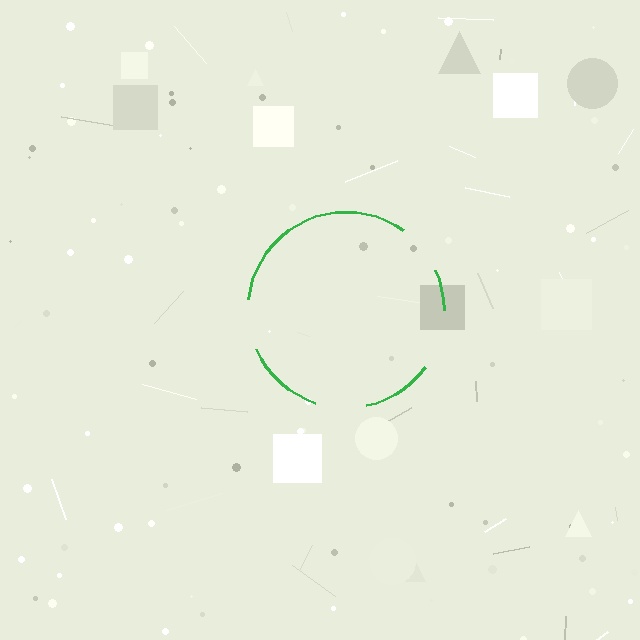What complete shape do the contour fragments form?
The contour fragments form a circle.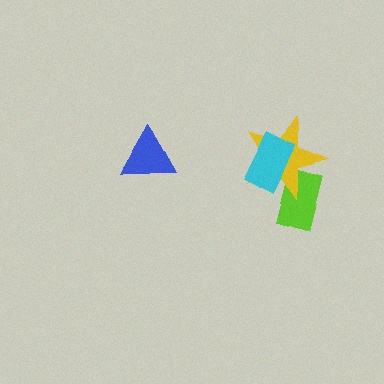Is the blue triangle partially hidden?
No, no other shape covers it.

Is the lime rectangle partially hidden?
Yes, it is partially covered by another shape.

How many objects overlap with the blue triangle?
0 objects overlap with the blue triangle.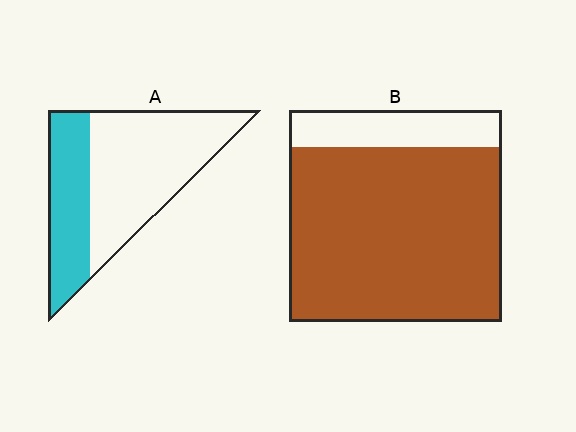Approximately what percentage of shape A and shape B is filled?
A is approximately 35% and B is approximately 85%.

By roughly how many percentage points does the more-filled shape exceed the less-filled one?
By roughly 45 percentage points (B over A).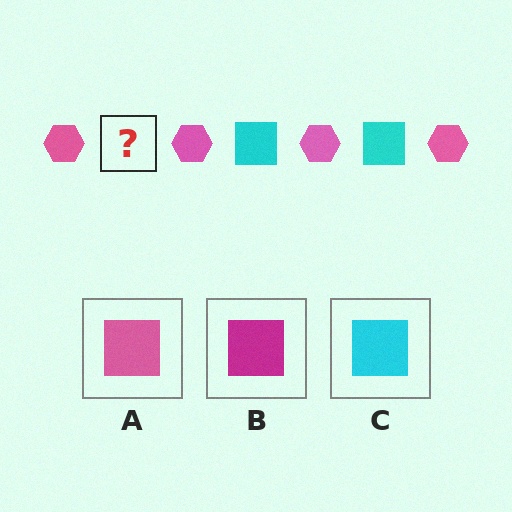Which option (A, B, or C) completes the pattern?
C.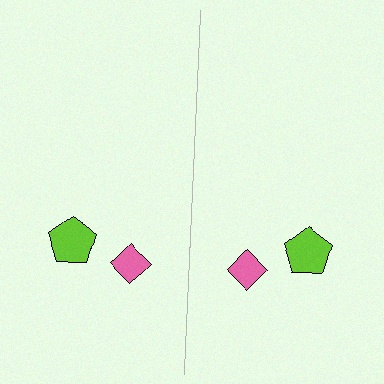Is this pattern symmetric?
Yes, this pattern has bilateral (reflection) symmetry.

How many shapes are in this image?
There are 4 shapes in this image.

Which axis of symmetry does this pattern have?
The pattern has a vertical axis of symmetry running through the center of the image.